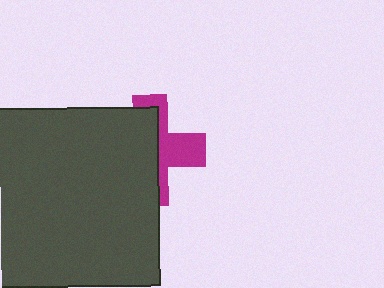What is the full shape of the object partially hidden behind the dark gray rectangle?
The partially hidden object is a magenta cross.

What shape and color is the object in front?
The object in front is a dark gray rectangle.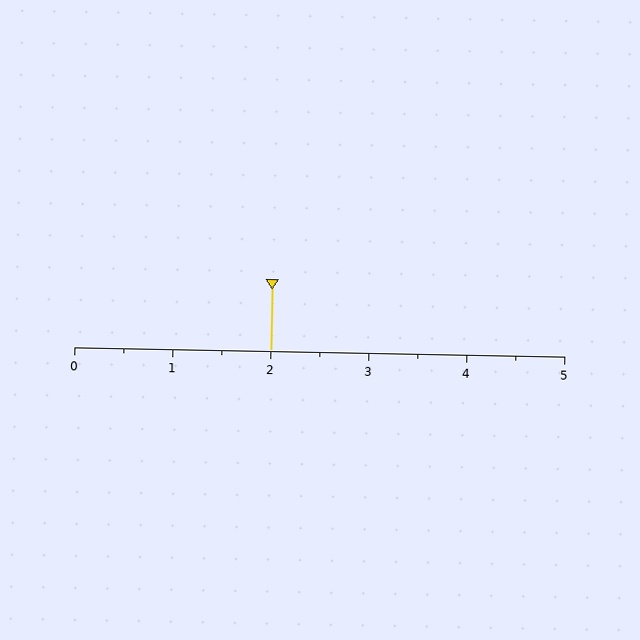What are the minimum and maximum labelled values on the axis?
The axis runs from 0 to 5.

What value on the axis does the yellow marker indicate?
The marker indicates approximately 2.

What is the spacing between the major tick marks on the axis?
The major ticks are spaced 1 apart.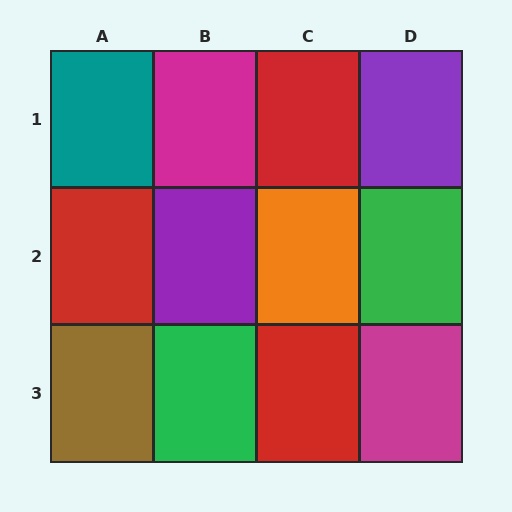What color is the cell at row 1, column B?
Magenta.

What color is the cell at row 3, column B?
Green.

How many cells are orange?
1 cell is orange.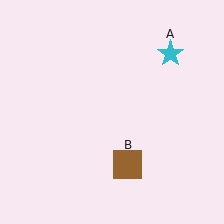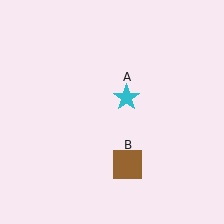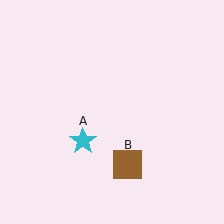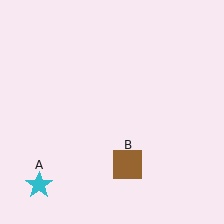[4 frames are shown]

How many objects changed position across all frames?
1 object changed position: cyan star (object A).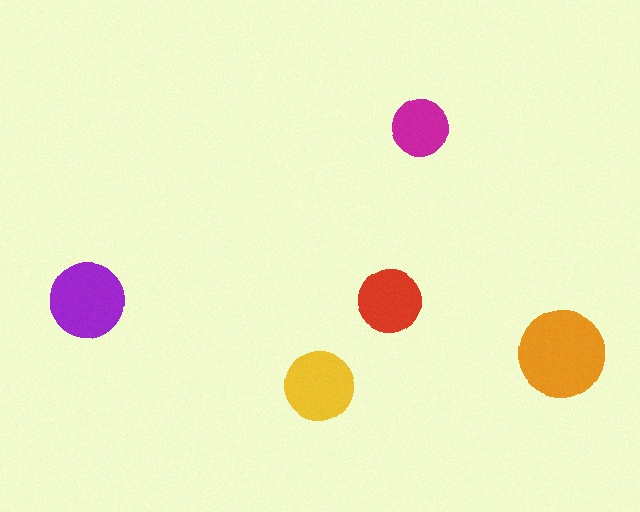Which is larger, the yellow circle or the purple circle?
The purple one.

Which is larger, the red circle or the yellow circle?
The yellow one.